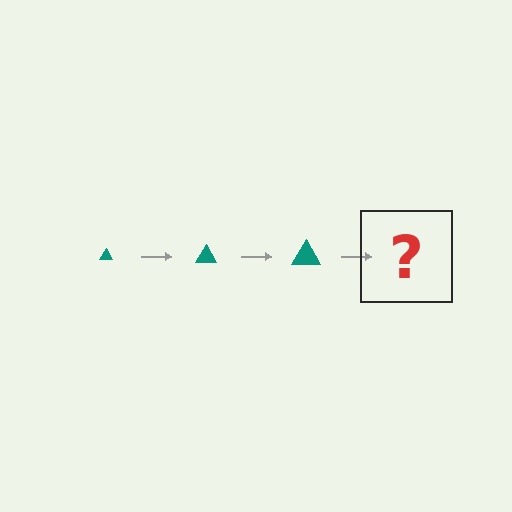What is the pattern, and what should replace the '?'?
The pattern is that the triangle gets progressively larger each step. The '?' should be a teal triangle, larger than the previous one.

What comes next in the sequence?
The next element should be a teal triangle, larger than the previous one.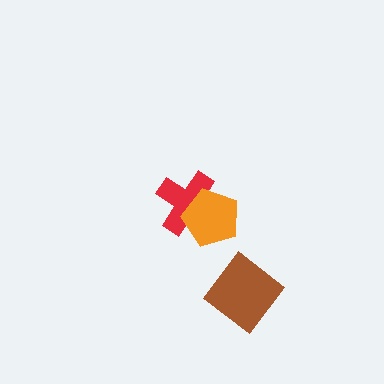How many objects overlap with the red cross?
1 object overlaps with the red cross.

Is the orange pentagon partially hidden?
No, no other shape covers it.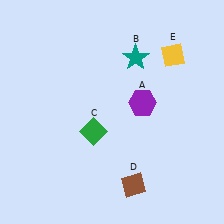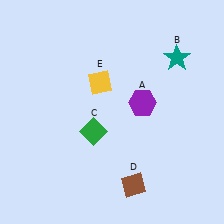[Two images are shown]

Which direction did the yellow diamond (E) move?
The yellow diamond (E) moved left.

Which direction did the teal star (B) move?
The teal star (B) moved right.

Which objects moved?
The objects that moved are: the teal star (B), the yellow diamond (E).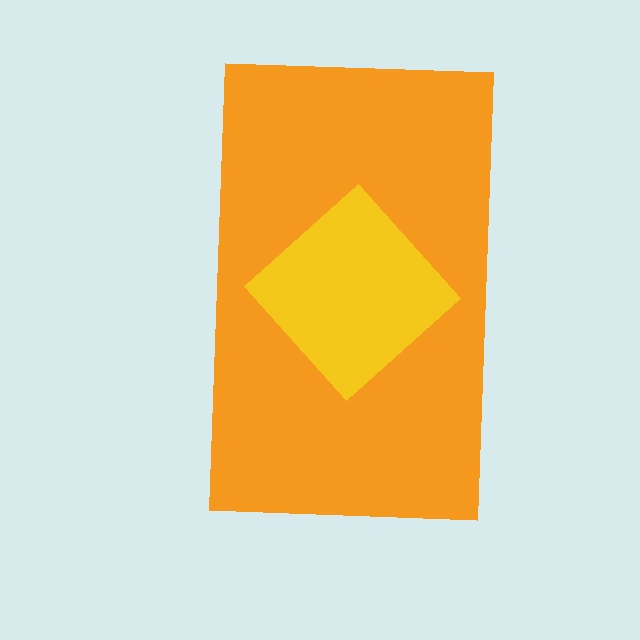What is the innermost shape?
The yellow diamond.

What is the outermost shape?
The orange rectangle.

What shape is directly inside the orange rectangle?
The yellow diamond.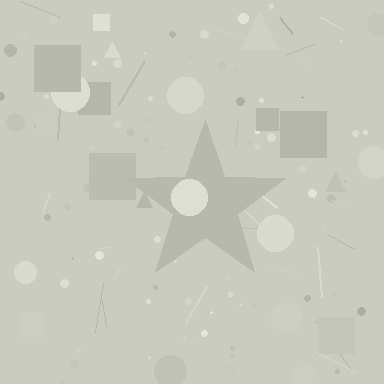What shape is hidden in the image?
A star is hidden in the image.